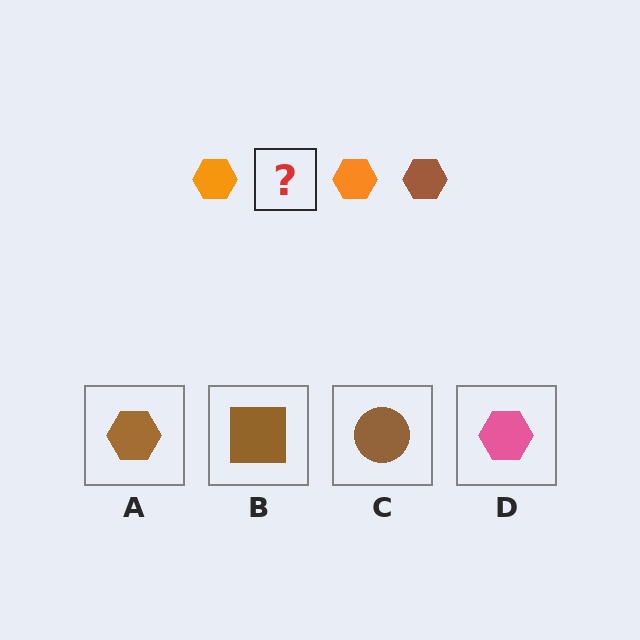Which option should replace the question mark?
Option A.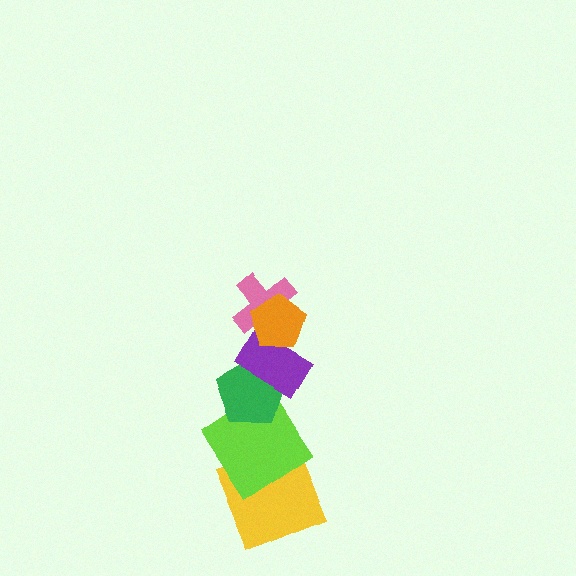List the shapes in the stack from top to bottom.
From top to bottom: the orange pentagon, the pink cross, the purple rectangle, the green pentagon, the lime diamond, the yellow square.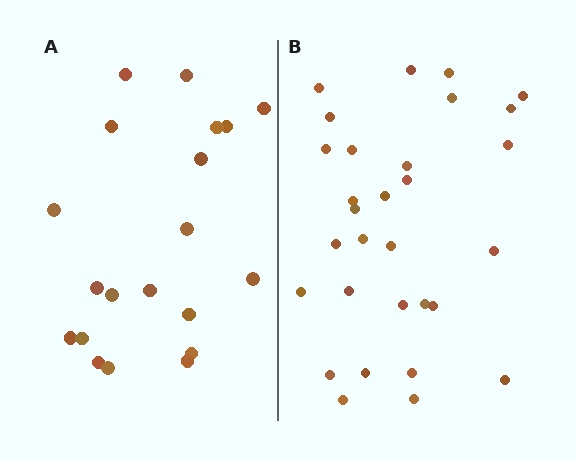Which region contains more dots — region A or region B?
Region B (the right region) has more dots.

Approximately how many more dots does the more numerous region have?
Region B has roughly 10 or so more dots than region A.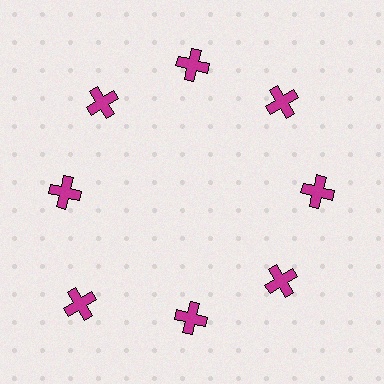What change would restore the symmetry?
The symmetry would be restored by moving it inward, back onto the ring so that all 8 crosses sit at equal angles and equal distance from the center.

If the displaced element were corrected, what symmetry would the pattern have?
It would have 8-fold rotational symmetry — the pattern would map onto itself every 45 degrees.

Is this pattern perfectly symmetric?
No. The 8 magenta crosses are arranged in a ring, but one element near the 8 o'clock position is pushed outward from the center, breaking the 8-fold rotational symmetry.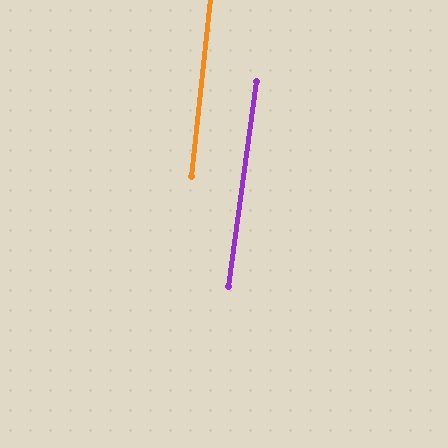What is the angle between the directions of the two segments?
Approximately 2 degrees.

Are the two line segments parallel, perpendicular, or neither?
Parallel — their directions differ by only 1.6°.